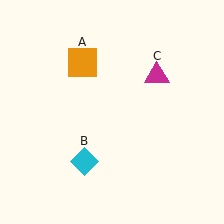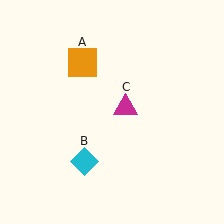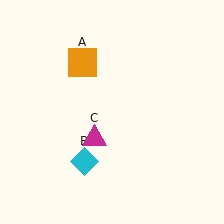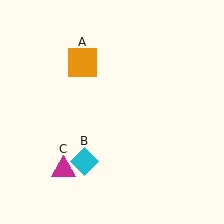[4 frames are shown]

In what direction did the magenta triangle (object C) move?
The magenta triangle (object C) moved down and to the left.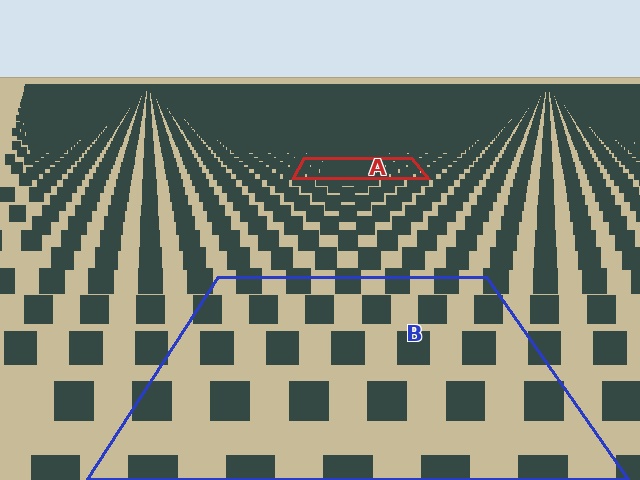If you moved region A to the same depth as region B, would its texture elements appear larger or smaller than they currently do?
They would appear larger. At a closer depth, the same texture elements are projected at a bigger on-screen size.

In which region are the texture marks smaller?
The texture marks are smaller in region A, because it is farther away.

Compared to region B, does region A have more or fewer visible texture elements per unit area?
Region A has more texture elements per unit area — they are packed more densely because it is farther away.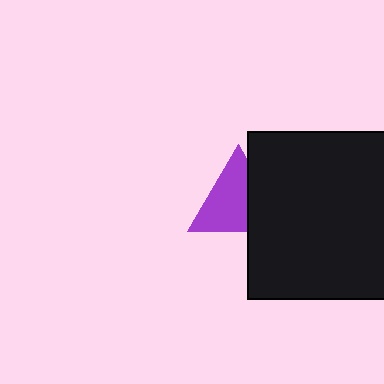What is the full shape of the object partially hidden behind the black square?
The partially hidden object is a purple triangle.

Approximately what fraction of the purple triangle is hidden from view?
Roughly 33% of the purple triangle is hidden behind the black square.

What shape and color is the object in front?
The object in front is a black square.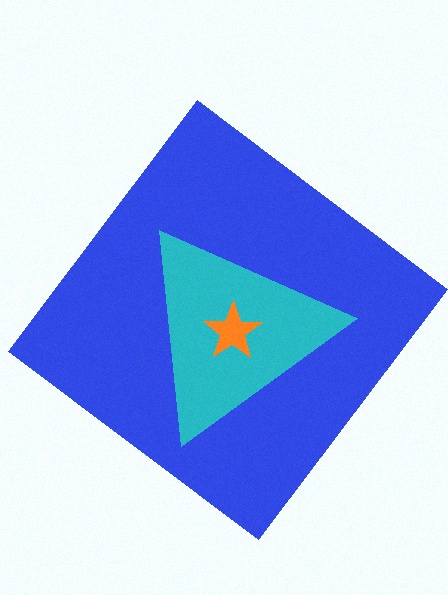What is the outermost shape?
The blue diamond.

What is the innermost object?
The orange star.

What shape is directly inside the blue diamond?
The cyan triangle.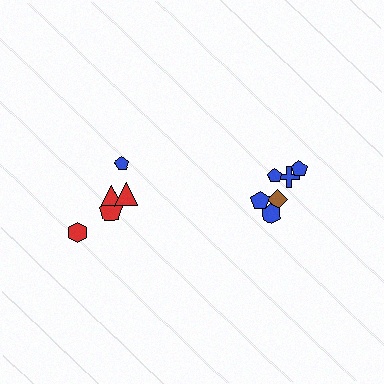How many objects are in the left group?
There are 5 objects.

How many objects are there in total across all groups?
There are 12 objects.